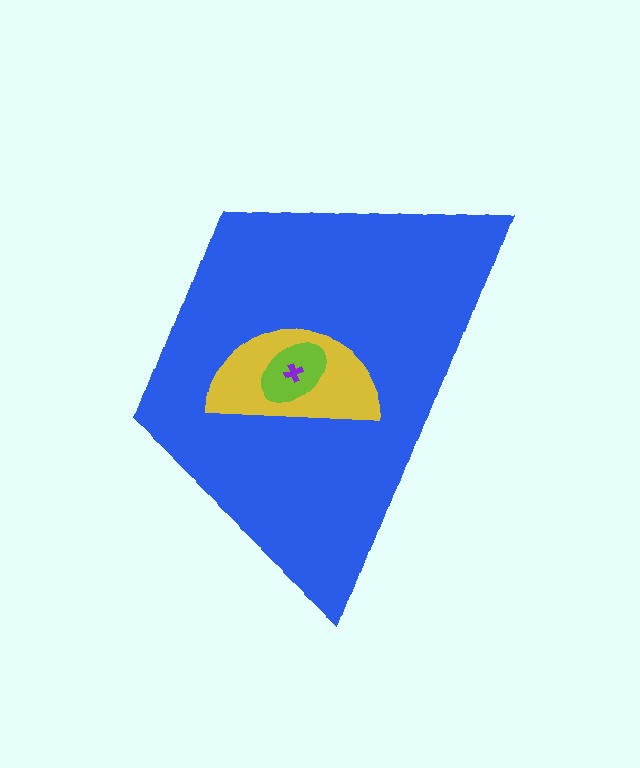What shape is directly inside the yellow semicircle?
The lime ellipse.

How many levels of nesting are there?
4.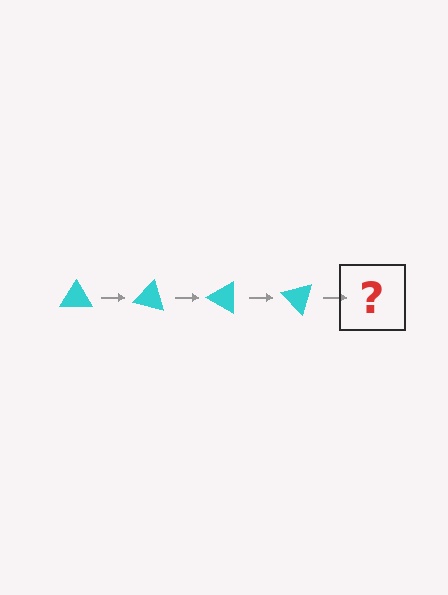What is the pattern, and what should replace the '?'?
The pattern is that the triangle rotates 15 degrees each step. The '?' should be a cyan triangle rotated 60 degrees.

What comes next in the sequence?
The next element should be a cyan triangle rotated 60 degrees.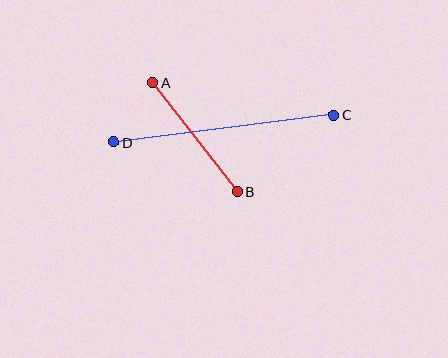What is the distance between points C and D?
The distance is approximately 222 pixels.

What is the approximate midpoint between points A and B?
The midpoint is at approximately (195, 137) pixels.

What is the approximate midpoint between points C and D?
The midpoint is at approximately (224, 128) pixels.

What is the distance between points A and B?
The distance is approximately 138 pixels.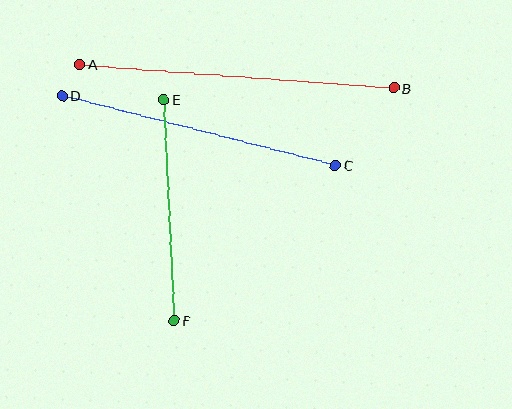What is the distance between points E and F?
The distance is approximately 221 pixels.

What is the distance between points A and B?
The distance is approximately 315 pixels.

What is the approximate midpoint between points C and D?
The midpoint is at approximately (199, 131) pixels.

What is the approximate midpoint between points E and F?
The midpoint is at approximately (169, 210) pixels.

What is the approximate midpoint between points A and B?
The midpoint is at approximately (237, 76) pixels.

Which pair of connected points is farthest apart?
Points A and B are farthest apart.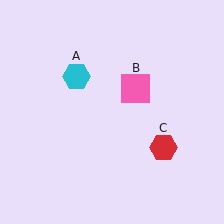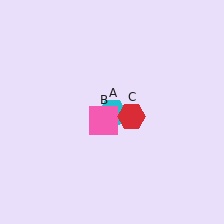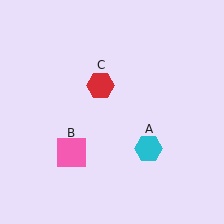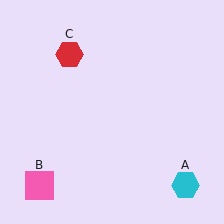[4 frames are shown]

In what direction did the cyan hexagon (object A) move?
The cyan hexagon (object A) moved down and to the right.